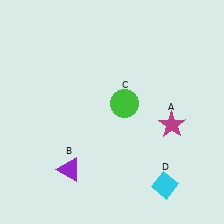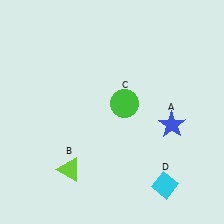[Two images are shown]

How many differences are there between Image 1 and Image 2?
There are 2 differences between the two images.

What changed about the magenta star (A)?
In Image 1, A is magenta. In Image 2, it changed to blue.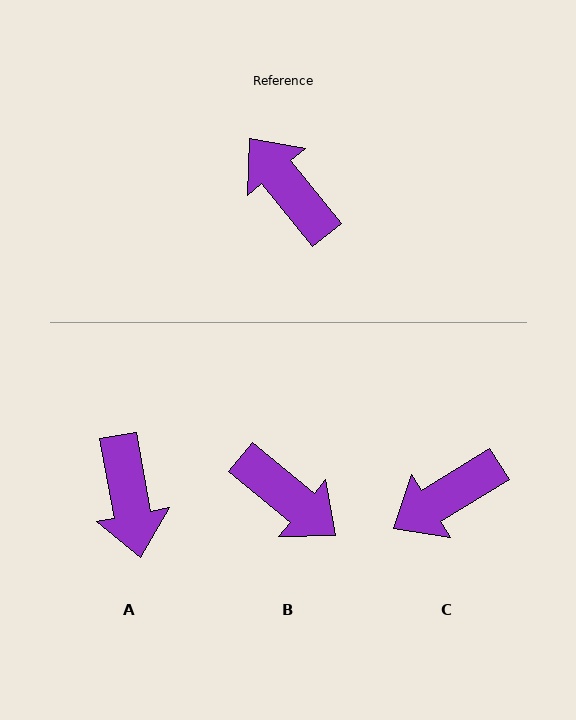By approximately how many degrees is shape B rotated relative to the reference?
Approximately 168 degrees clockwise.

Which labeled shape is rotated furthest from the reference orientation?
B, about 168 degrees away.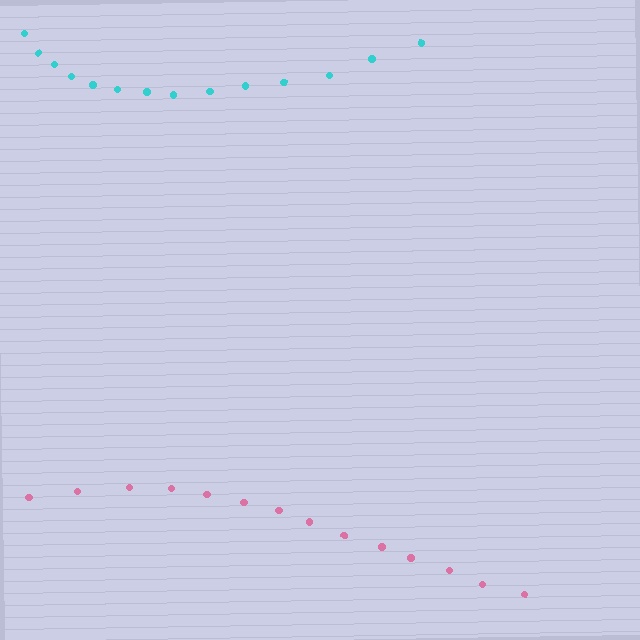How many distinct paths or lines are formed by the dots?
There are 2 distinct paths.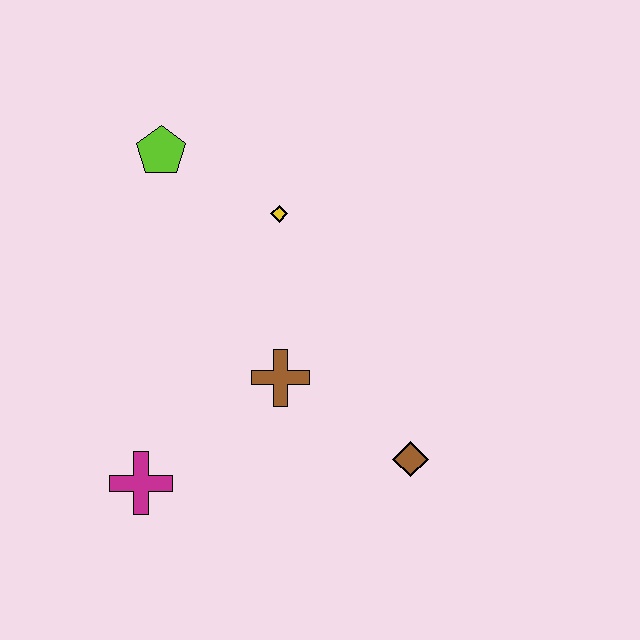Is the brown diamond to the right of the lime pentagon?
Yes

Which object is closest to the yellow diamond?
The lime pentagon is closest to the yellow diamond.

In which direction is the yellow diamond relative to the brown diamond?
The yellow diamond is above the brown diamond.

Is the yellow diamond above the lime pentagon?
No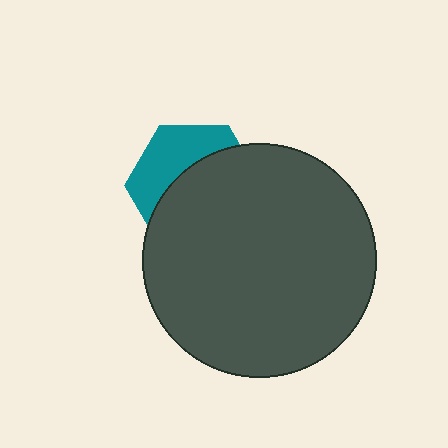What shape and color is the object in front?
The object in front is a dark gray circle.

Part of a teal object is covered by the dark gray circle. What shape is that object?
It is a hexagon.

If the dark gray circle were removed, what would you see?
You would see the complete teal hexagon.